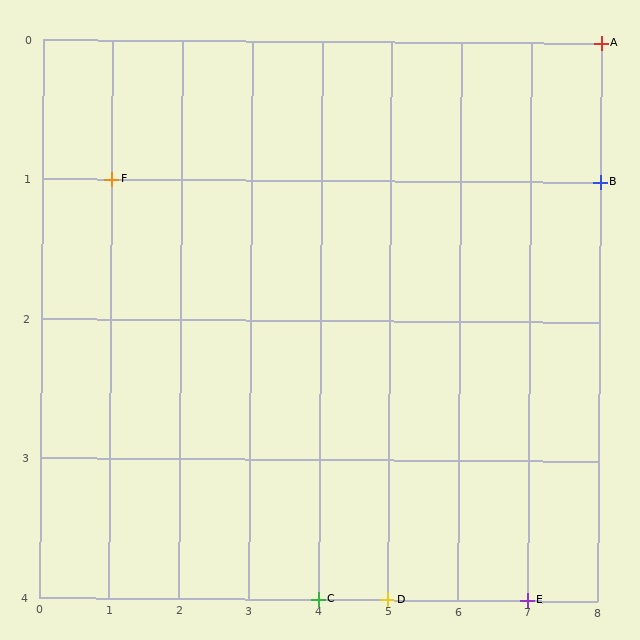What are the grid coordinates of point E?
Point E is at grid coordinates (7, 4).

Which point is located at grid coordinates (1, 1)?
Point F is at (1, 1).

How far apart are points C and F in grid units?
Points C and F are 3 columns and 3 rows apart (about 4.2 grid units diagonally).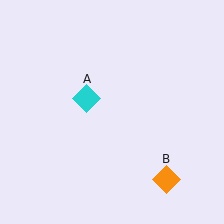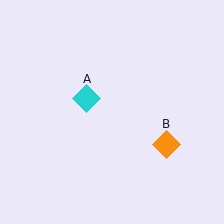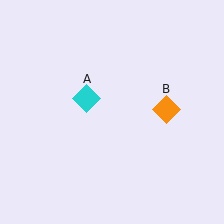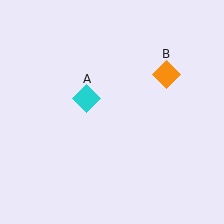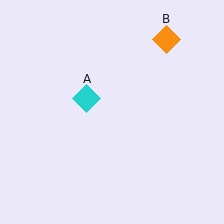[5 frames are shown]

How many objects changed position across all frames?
1 object changed position: orange diamond (object B).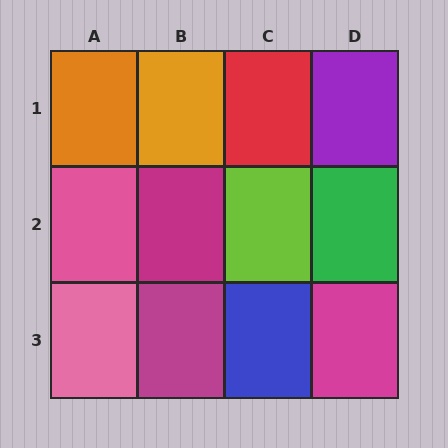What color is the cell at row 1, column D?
Purple.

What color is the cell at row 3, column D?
Magenta.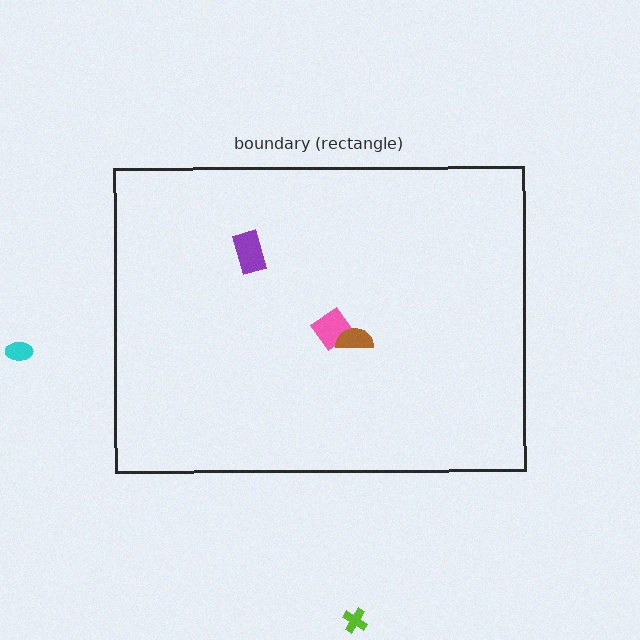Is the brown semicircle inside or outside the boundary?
Inside.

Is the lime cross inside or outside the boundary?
Outside.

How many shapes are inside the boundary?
3 inside, 2 outside.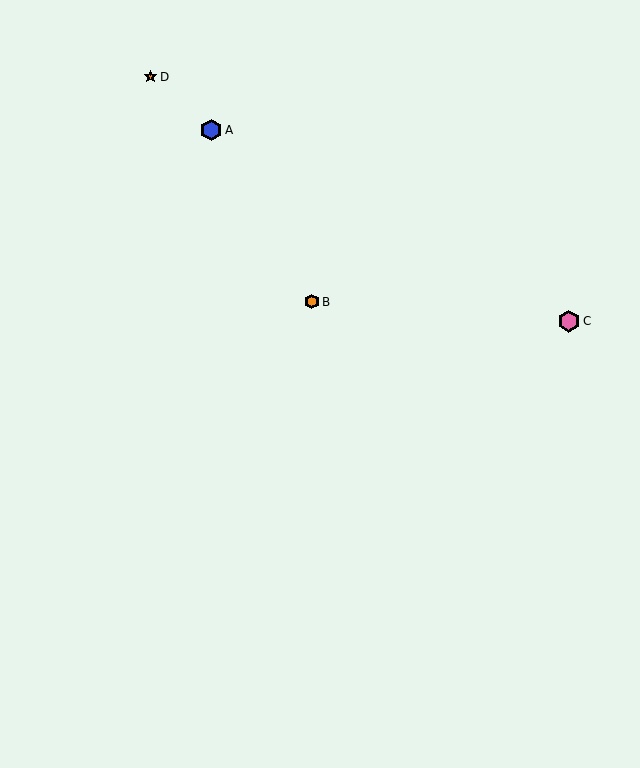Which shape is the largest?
The pink hexagon (labeled C) is the largest.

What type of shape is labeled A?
Shape A is a blue hexagon.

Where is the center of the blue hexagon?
The center of the blue hexagon is at (211, 130).